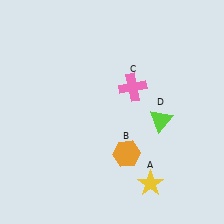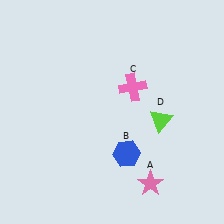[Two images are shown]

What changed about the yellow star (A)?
In Image 1, A is yellow. In Image 2, it changed to pink.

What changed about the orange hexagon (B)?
In Image 1, B is orange. In Image 2, it changed to blue.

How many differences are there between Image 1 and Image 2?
There are 2 differences between the two images.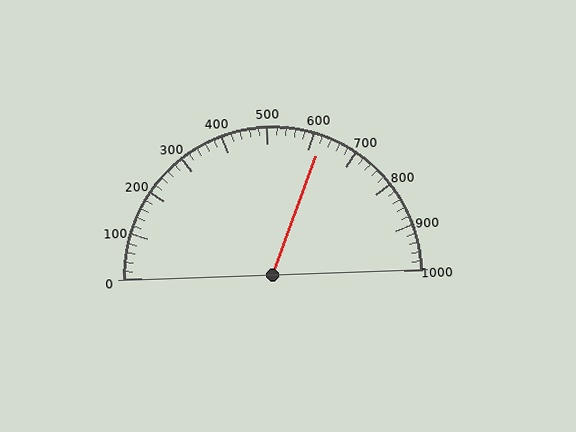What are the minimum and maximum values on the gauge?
The gauge ranges from 0 to 1000.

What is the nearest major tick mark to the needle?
The nearest major tick mark is 600.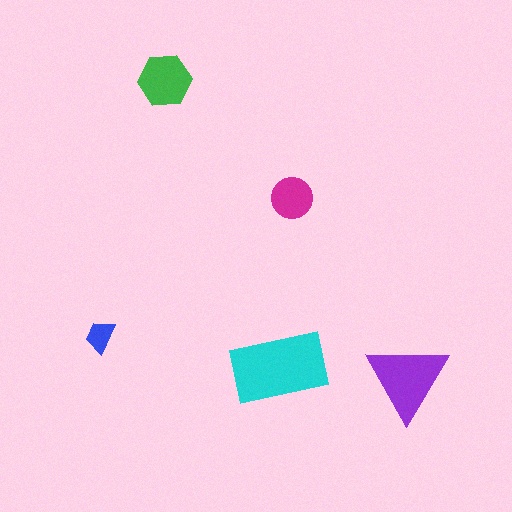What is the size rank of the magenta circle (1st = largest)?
4th.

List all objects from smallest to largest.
The blue trapezoid, the magenta circle, the green hexagon, the purple triangle, the cyan rectangle.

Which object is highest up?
The green hexagon is topmost.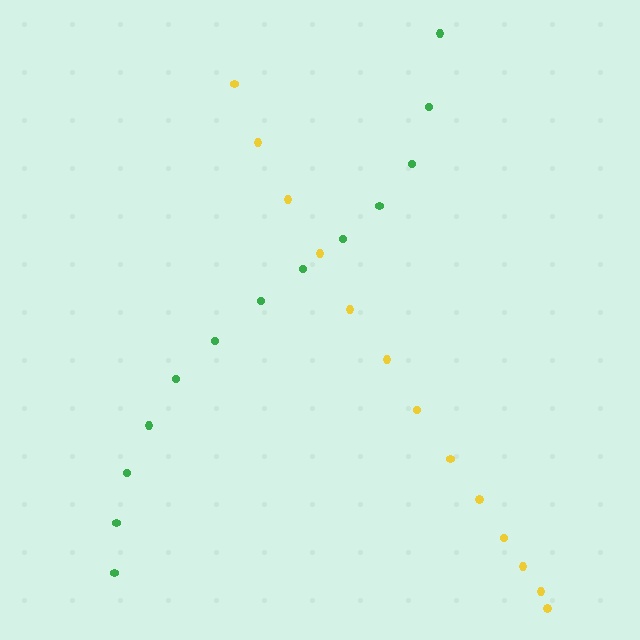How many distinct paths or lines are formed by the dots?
There are 2 distinct paths.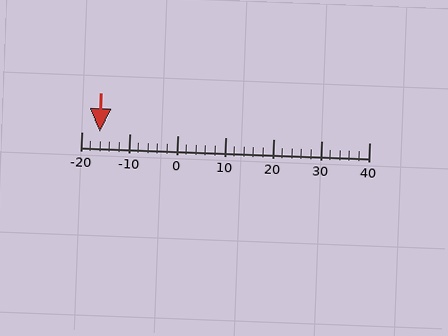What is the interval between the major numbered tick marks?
The major tick marks are spaced 10 units apart.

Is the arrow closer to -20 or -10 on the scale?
The arrow is closer to -20.